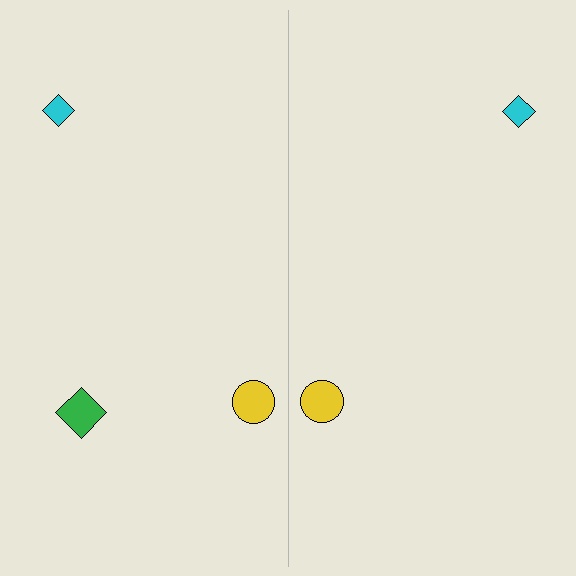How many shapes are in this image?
There are 5 shapes in this image.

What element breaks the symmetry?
A green diamond is missing from the right side.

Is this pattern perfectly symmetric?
No, the pattern is not perfectly symmetric. A green diamond is missing from the right side.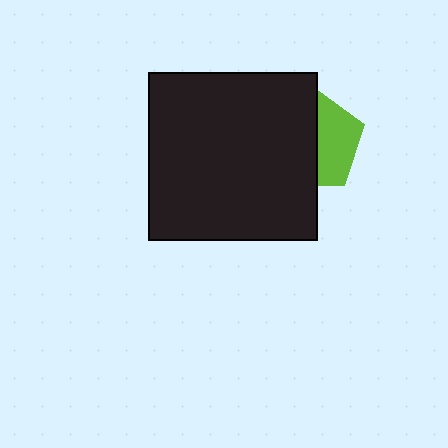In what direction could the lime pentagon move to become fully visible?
The lime pentagon could move right. That would shift it out from behind the black square entirely.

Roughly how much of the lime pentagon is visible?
A small part of it is visible (roughly 43%).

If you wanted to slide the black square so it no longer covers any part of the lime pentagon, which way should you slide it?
Slide it left — that is the most direct way to separate the two shapes.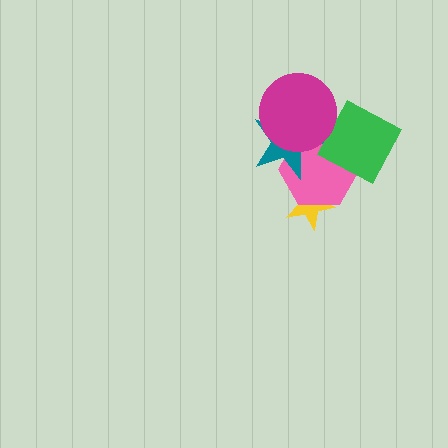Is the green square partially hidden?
No, no other shape covers it.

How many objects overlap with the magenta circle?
2 objects overlap with the magenta circle.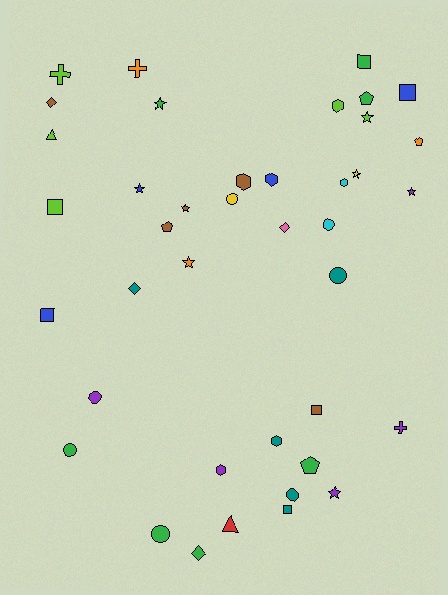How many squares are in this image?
There are 6 squares.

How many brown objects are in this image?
There are 5 brown objects.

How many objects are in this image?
There are 40 objects.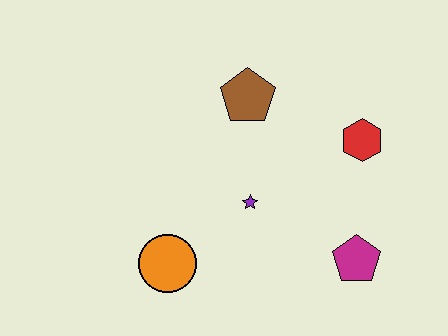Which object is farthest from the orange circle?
The red hexagon is farthest from the orange circle.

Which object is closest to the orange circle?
The purple star is closest to the orange circle.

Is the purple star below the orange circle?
No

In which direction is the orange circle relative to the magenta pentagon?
The orange circle is to the left of the magenta pentagon.